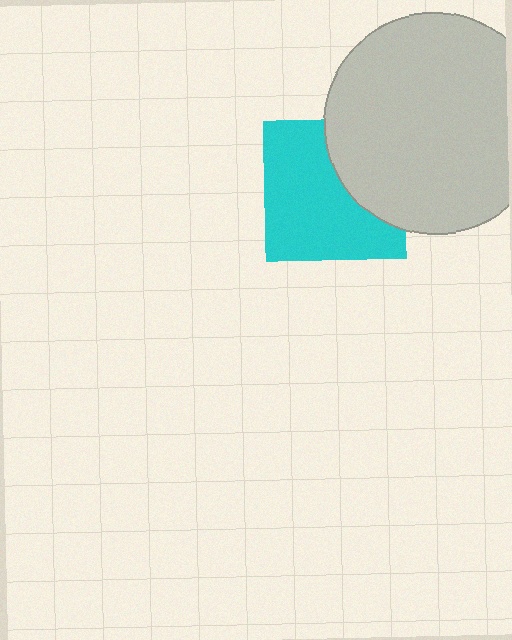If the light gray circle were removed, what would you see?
You would see the complete cyan square.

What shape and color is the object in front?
The object in front is a light gray circle.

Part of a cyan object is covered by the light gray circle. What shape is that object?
It is a square.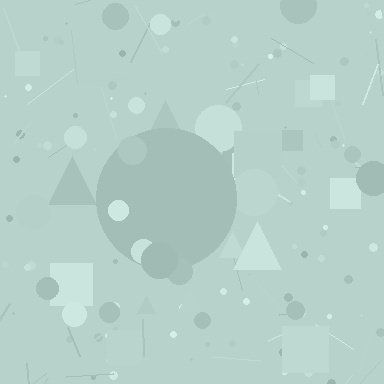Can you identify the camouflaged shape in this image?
The camouflaged shape is a circle.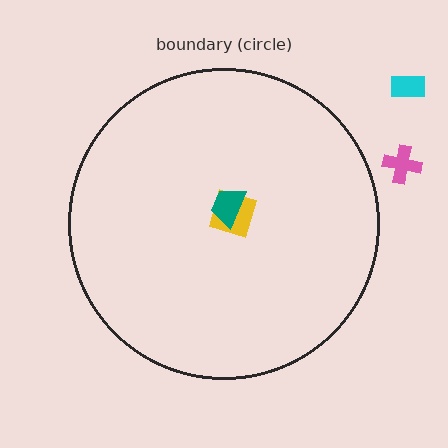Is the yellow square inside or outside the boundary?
Inside.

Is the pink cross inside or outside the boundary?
Outside.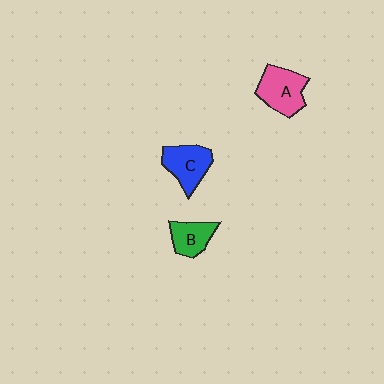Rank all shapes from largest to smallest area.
From largest to smallest: A (pink), C (blue), B (green).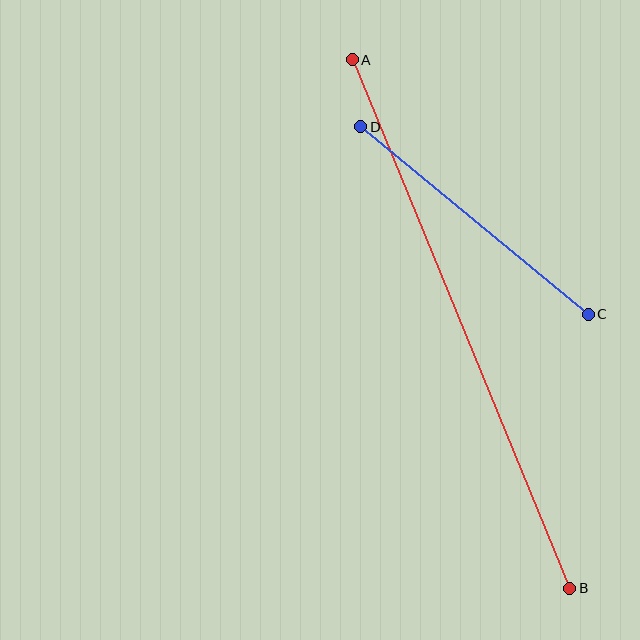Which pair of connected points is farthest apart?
Points A and B are farthest apart.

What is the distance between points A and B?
The distance is approximately 572 pixels.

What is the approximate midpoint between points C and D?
The midpoint is at approximately (474, 220) pixels.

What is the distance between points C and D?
The distance is approximately 295 pixels.